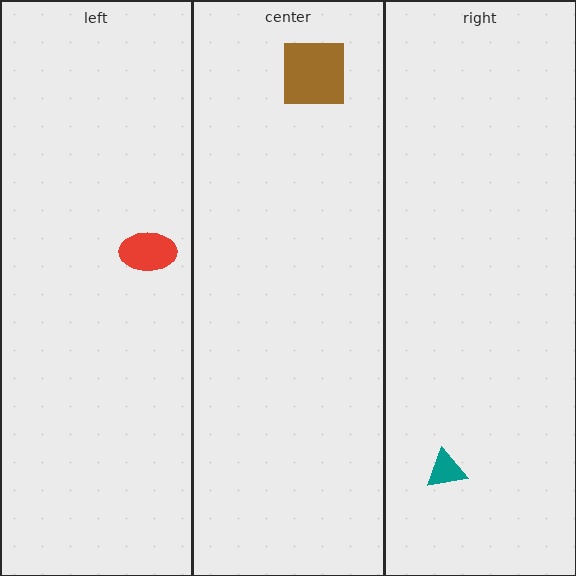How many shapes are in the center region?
1.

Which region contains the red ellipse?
The left region.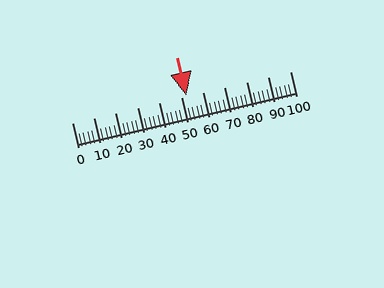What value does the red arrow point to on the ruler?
The red arrow points to approximately 52.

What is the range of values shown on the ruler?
The ruler shows values from 0 to 100.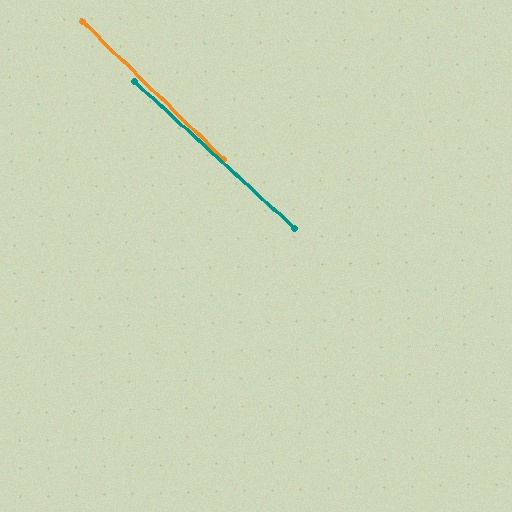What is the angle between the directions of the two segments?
Approximately 2 degrees.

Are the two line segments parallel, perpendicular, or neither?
Parallel — their directions differ by only 1.6°.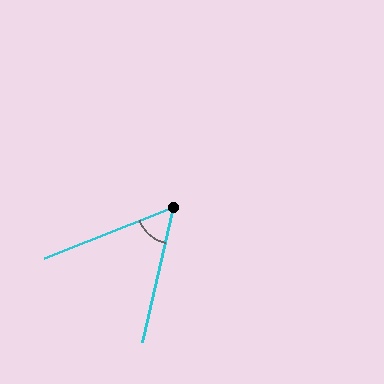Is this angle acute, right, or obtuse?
It is acute.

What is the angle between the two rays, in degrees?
Approximately 55 degrees.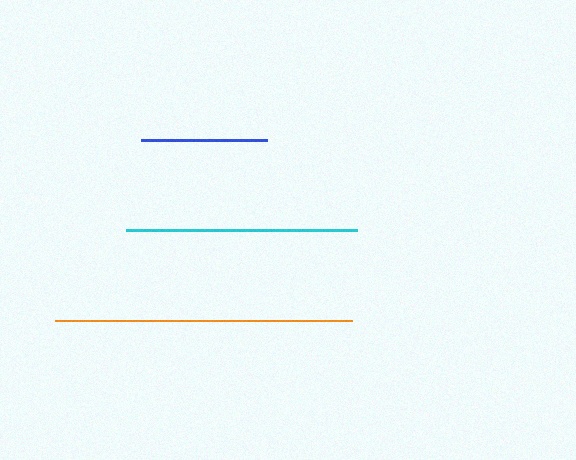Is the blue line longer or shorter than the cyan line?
The cyan line is longer than the blue line.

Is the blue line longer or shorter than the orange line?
The orange line is longer than the blue line.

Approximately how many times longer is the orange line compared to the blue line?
The orange line is approximately 2.4 times the length of the blue line.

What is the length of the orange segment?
The orange segment is approximately 296 pixels long.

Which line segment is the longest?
The orange line is the longest at approximately 296 pixels.